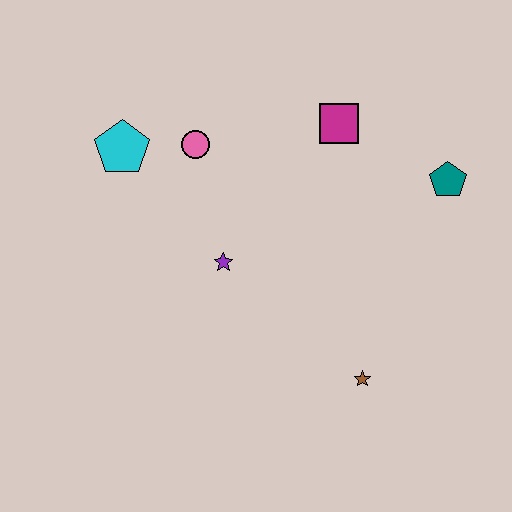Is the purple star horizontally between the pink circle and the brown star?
Yes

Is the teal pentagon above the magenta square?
No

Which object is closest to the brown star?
The purple star is closest to the brown star.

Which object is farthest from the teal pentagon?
The cyan pentagon is farthest from the teal pentagon.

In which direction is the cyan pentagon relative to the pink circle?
The cyan pentagon is to the left of the pink circle.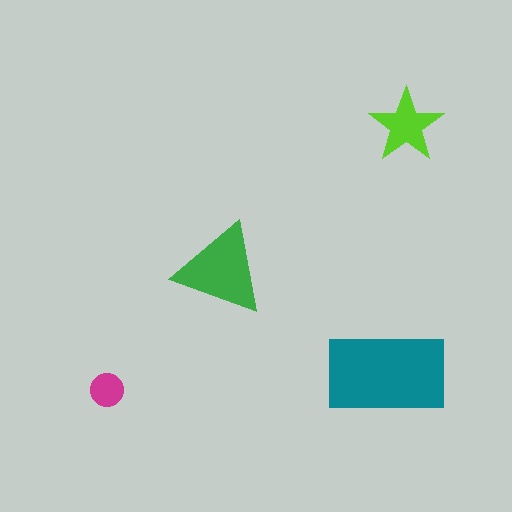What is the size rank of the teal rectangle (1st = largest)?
1st.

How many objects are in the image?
There are 4 objects in the image.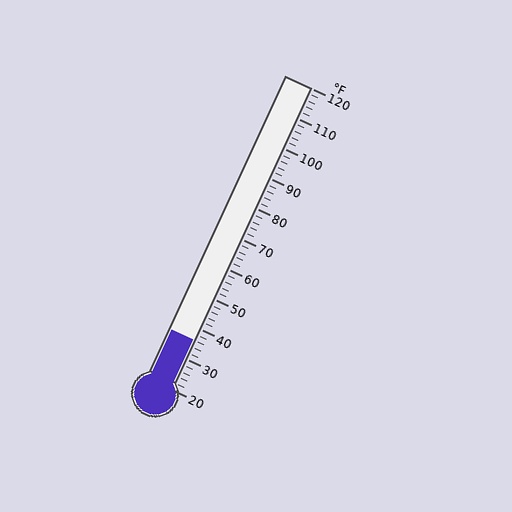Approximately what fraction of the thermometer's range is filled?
The thermometer is filled to approximately 15% of its range.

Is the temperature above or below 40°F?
The temperature is below 40°F.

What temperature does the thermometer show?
The thermometer shows approximately 36°F.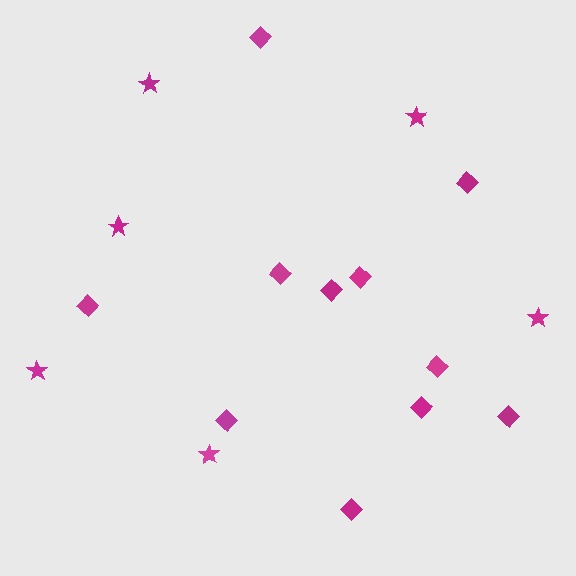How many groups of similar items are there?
There are 2 groups: one group of stars (6) and one group of diamonds (11).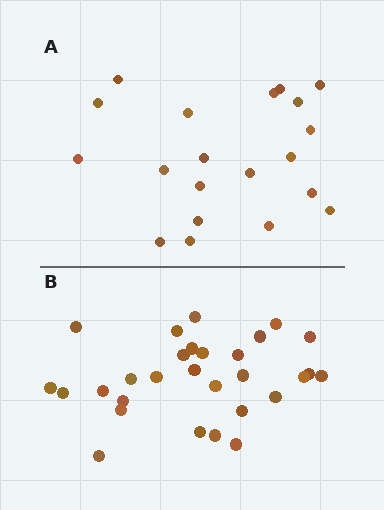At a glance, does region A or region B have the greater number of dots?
Region B (the bottom region) has more dots.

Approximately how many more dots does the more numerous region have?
Region B has roughly 8 or so more dots than region A.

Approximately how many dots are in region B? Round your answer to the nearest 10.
About 30 dots. (The exact count is 29, which rounds to 30.)